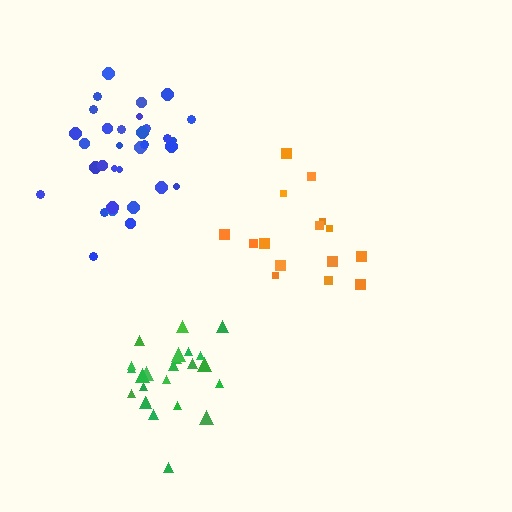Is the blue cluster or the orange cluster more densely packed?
Blue.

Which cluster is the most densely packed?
Green.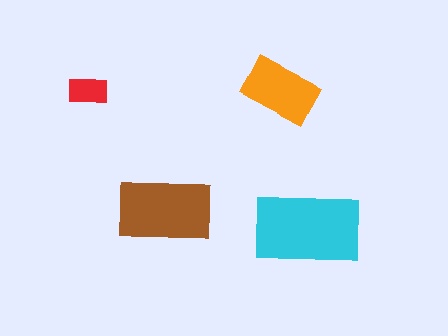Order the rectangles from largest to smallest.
the cyan one, the brown one, the orange one, the red one.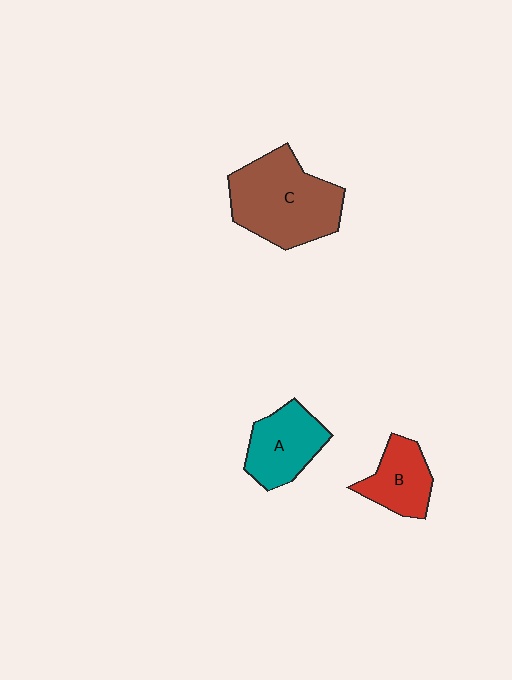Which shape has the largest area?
Shape C (brown).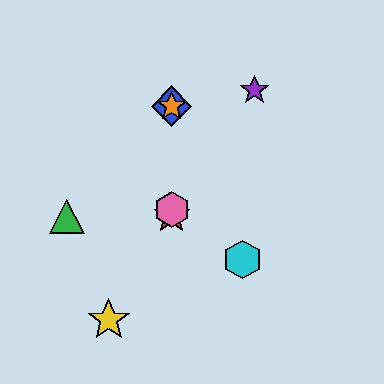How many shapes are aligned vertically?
4 shapes (the red star, the blue diamond, the orange star, the pink hexagon) are aligned vertically.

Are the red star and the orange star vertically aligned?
Yes, both are at x≈172.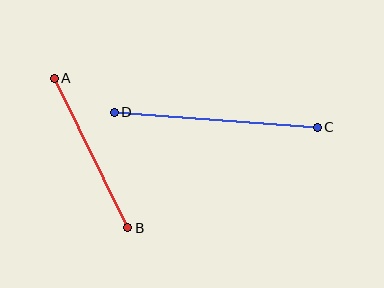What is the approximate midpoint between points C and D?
The midpoint is at approximately (216, 120) pixels.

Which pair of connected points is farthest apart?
Points C and D are farthest apart.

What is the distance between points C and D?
The distance is approximately 204 pixels.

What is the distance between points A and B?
The distance is approximately 167 pixels.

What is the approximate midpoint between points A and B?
The midpoint is at approximately (91, 153) pixels.